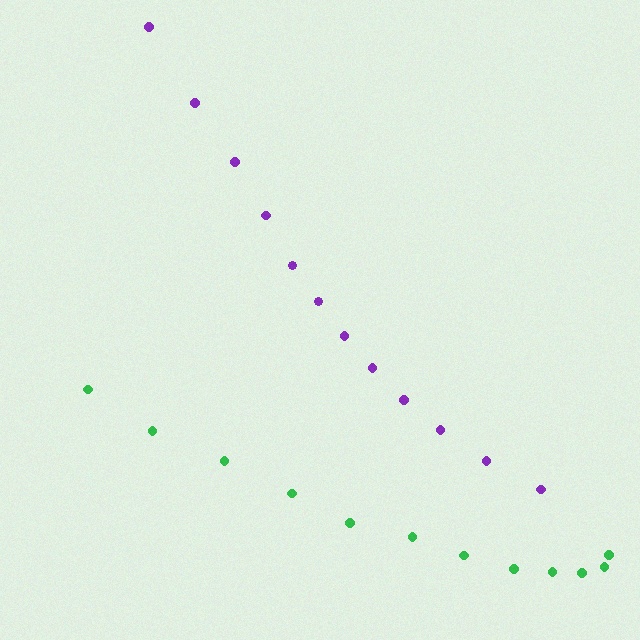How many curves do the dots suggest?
There are 2 distinct paths.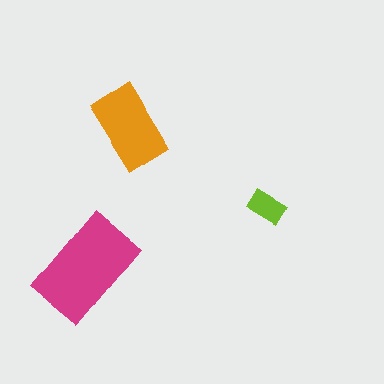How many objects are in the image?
There are 3 objects in the image.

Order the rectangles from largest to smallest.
the magenta one, the orange one, the lime one.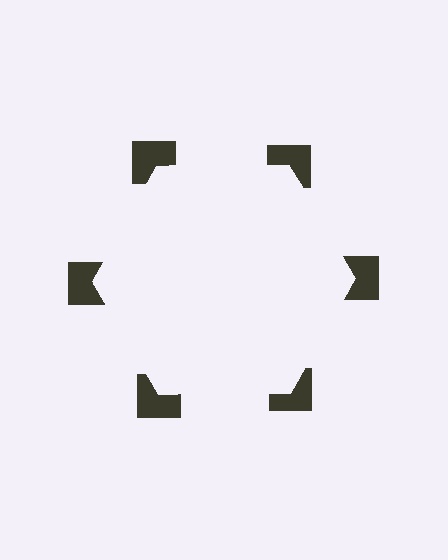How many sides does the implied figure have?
6 sides.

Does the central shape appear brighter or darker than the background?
It typically appears slightly brighter than the background, even though no actual brightness change is drawn.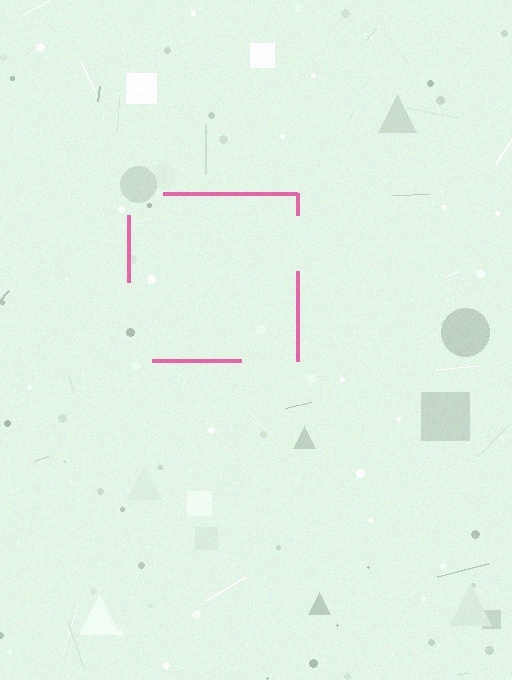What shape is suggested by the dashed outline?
The dashed outline suggests a square.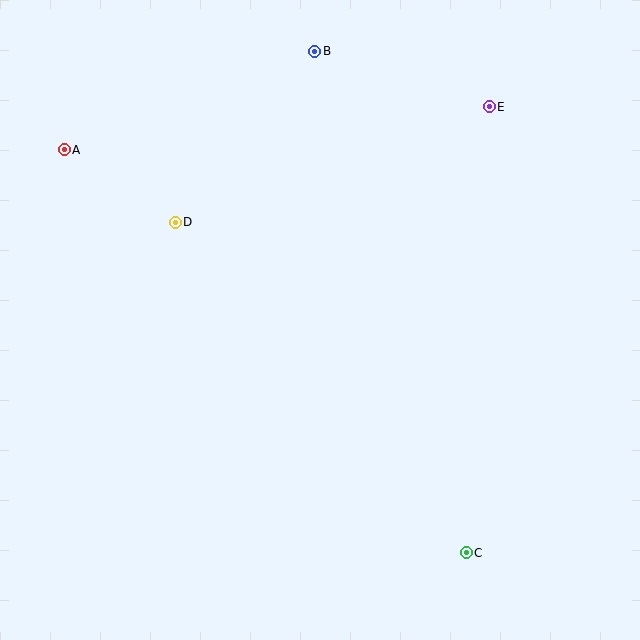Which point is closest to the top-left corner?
Point A is closest to the top-left corner.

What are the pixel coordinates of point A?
Point A is at (64, 150).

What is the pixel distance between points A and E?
The distance between A and E is 427 pixels.